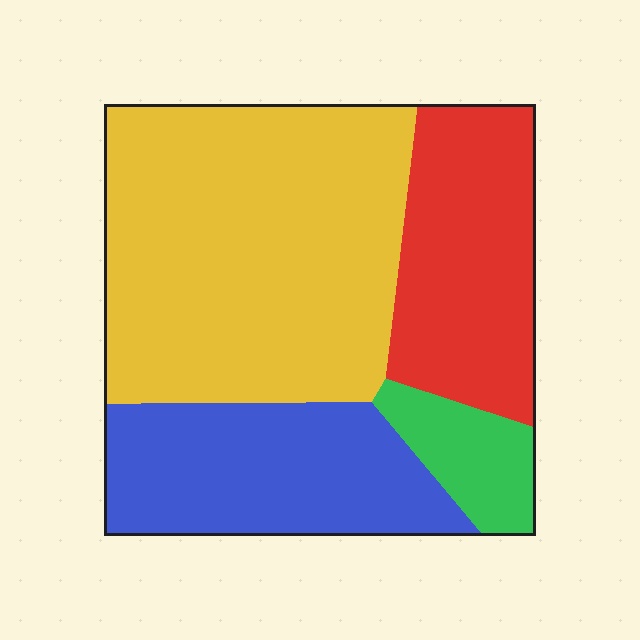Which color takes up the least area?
Green, at roughly 10%.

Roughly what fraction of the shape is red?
Red covers 22% of the shape.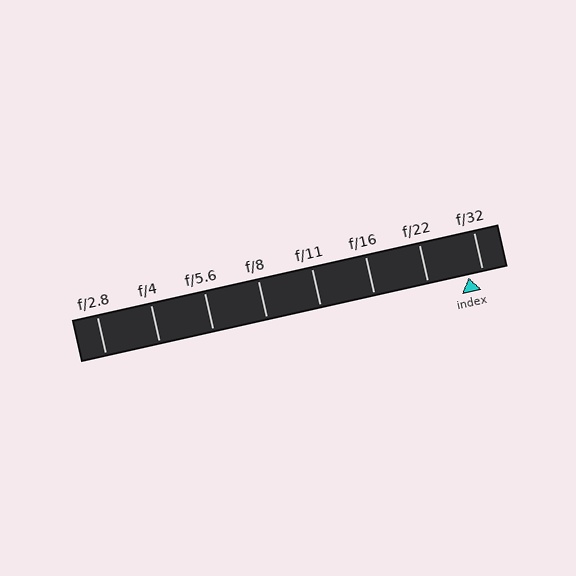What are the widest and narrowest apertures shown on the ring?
The widest aperture shown is f/2.8 and the narrowest is f/32.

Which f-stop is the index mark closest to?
The index mark is closest to f/32.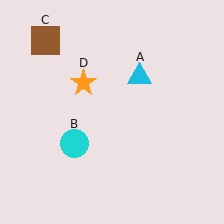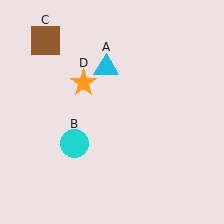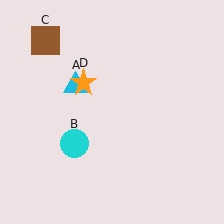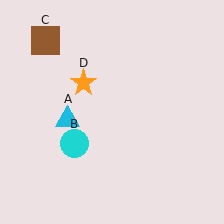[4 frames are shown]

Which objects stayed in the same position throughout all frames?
Cyan circle (object B) and brown square (object C) and orange star (object D) remained stationary.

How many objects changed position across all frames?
1 object changed position: cyan triangle (object A).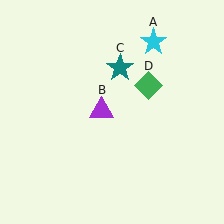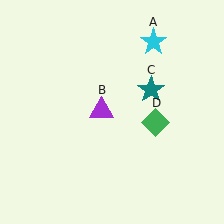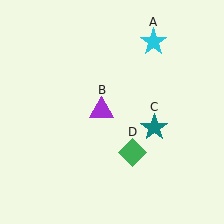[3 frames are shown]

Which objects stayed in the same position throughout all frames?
Cyan star (object A) and purple triangle (object B) remained stationary.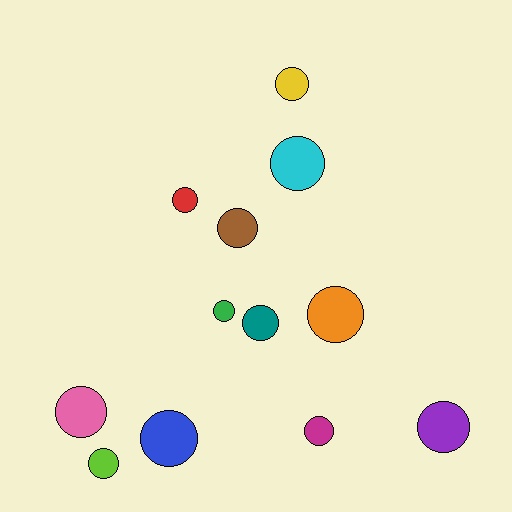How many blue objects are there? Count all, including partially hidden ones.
There is 1 blue object.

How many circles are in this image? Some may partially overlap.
There are 12 circles.